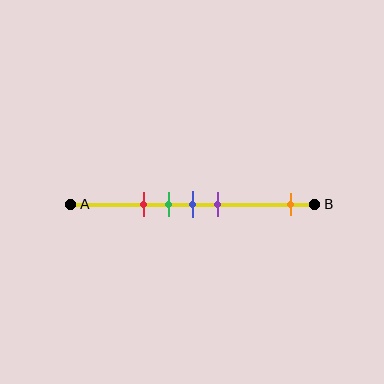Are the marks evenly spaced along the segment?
No, the marks are not evenly spaced.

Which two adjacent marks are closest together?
The green and blue marks are the closest adjacent pair.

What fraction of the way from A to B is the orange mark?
The orange mark is approximately 90% (0.9) of the way from A to B.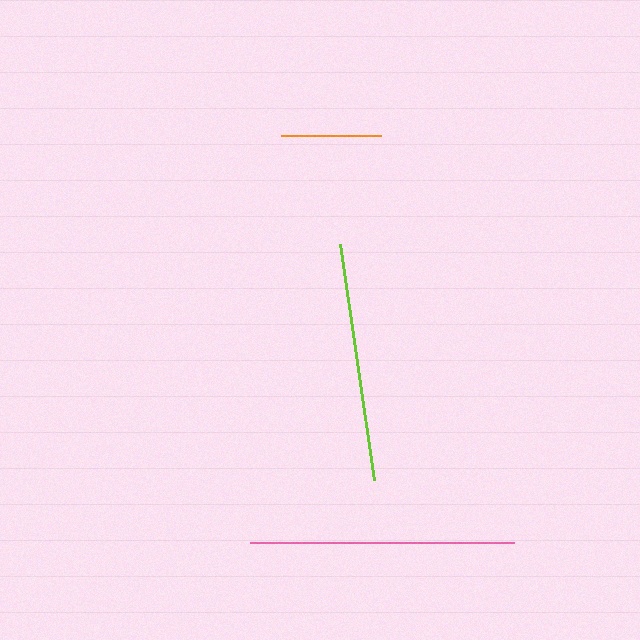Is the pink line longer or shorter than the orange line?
The pink line is longer than the orange line.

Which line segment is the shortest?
The orange line is the shortest at approximately 100 pixels.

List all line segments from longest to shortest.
From longest to shortest: pink, lime, orange.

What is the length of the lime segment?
The lime segment is approximately 238 pixels long.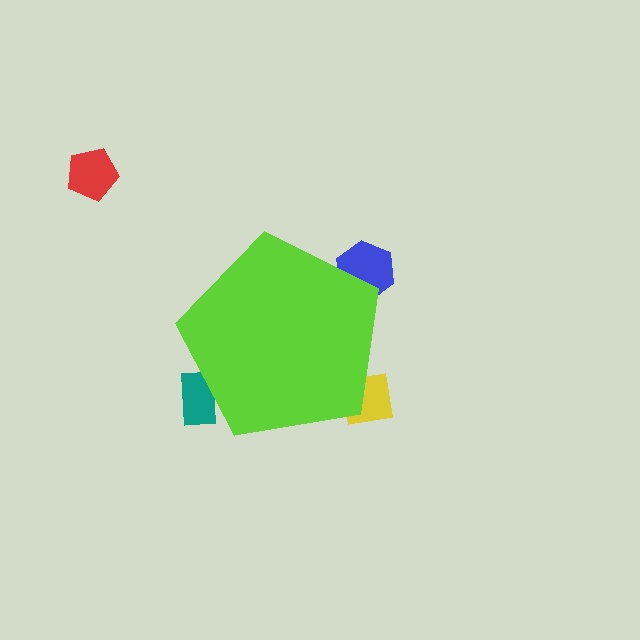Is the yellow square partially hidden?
Yes, the yellow square is partially hidden behind the lime pentagon.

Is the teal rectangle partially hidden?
Yes, the teal rectangle is partially hidden behind the lime pentagon.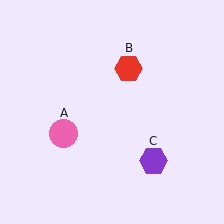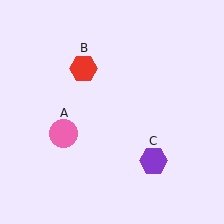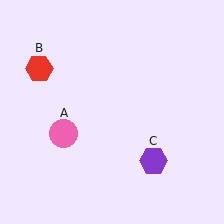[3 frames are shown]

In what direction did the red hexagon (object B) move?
The red hexagon (object B) moved left.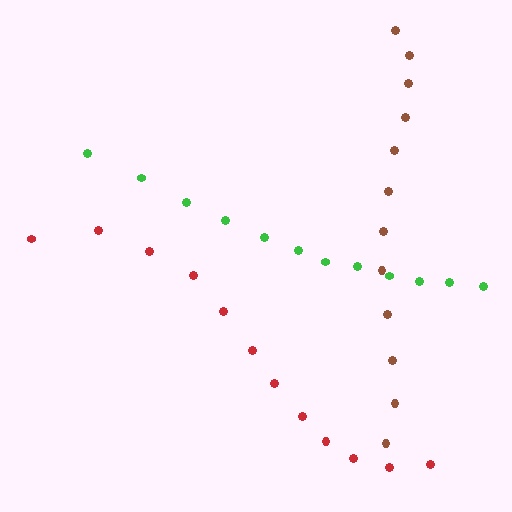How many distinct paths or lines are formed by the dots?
There are 3 distinct paths.